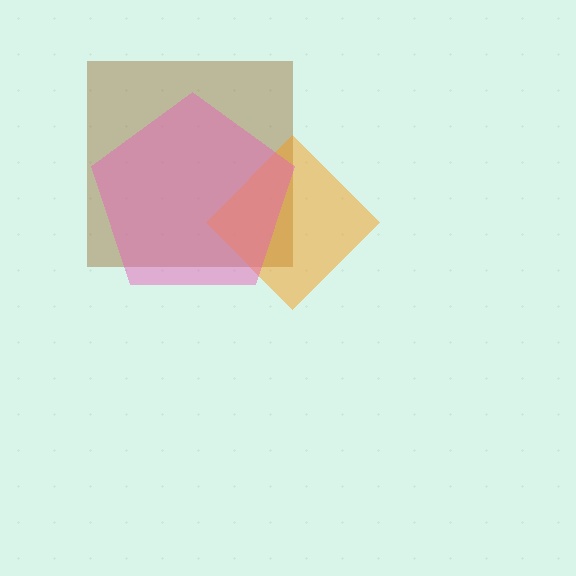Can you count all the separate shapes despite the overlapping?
Yes, there are 3 separate shapes.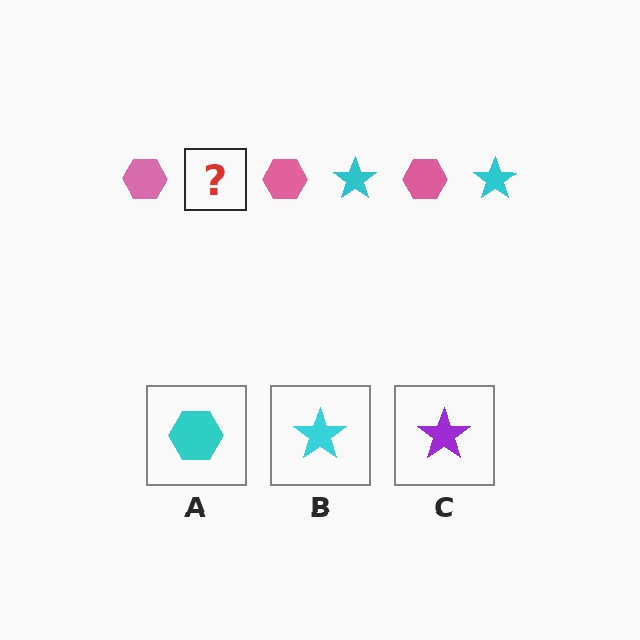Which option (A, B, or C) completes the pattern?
B.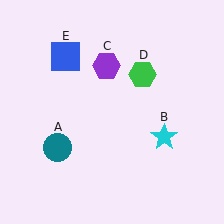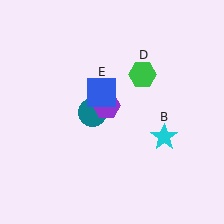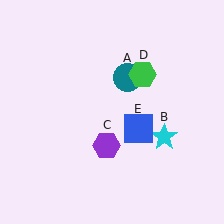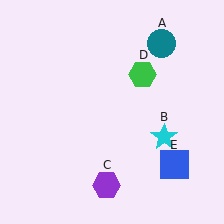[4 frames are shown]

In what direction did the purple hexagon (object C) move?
The purple hexagon (object C) moved down.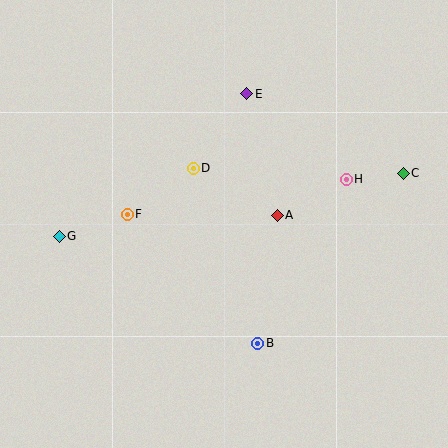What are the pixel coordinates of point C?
Point C is at (403, 173).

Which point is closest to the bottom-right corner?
Point B is closest to the bottom-right corner.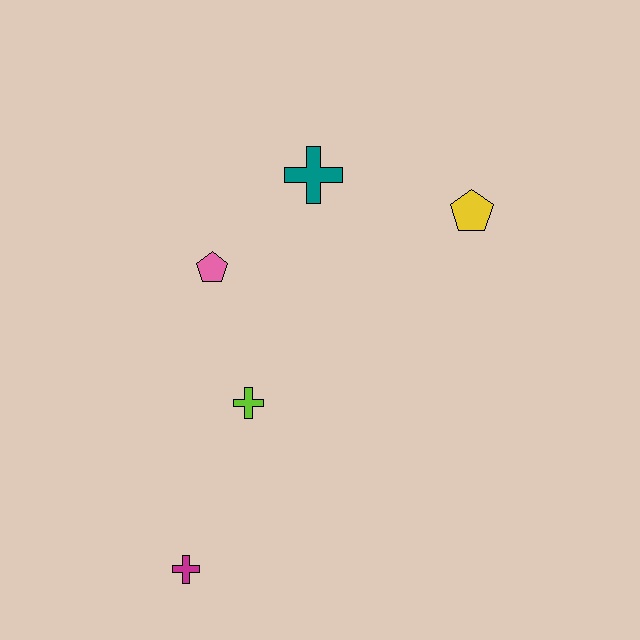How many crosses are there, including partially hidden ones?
There are 3 crosses.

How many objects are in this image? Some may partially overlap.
There are 5 objects.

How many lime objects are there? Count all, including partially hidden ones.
There is 1 lime object.